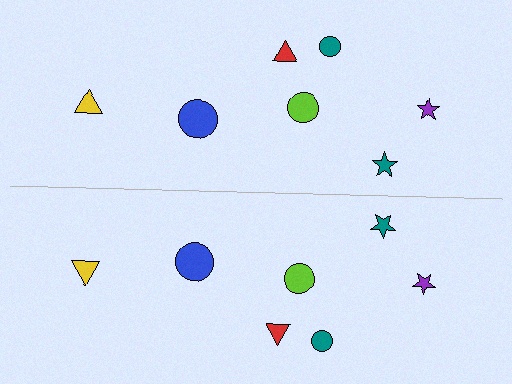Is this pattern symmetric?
Yes, this pattern has bilateral (reflection) symmetry.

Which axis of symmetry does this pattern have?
The pattern has a horizontal axis of symmetry running through the center of the image.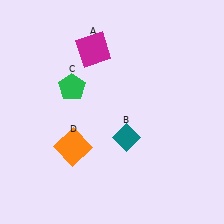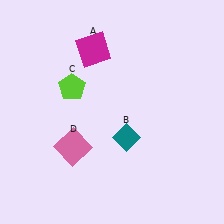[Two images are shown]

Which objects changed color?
C changed from green to lime. D changed from orange to pink.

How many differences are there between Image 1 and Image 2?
There are 2 differences between the two images.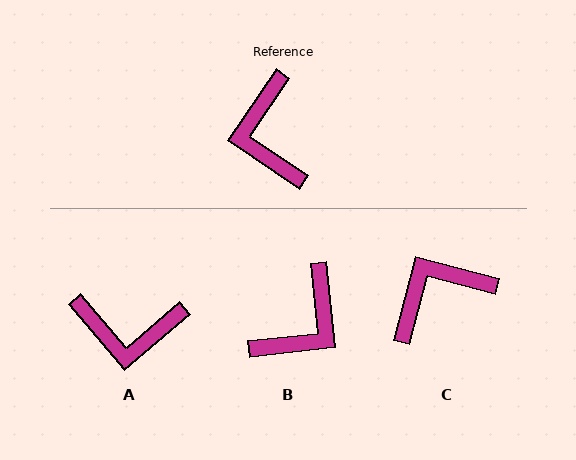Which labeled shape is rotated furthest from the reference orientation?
B, about 130 degrees away.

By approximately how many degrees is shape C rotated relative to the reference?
Approximately 71 degrees clockwise.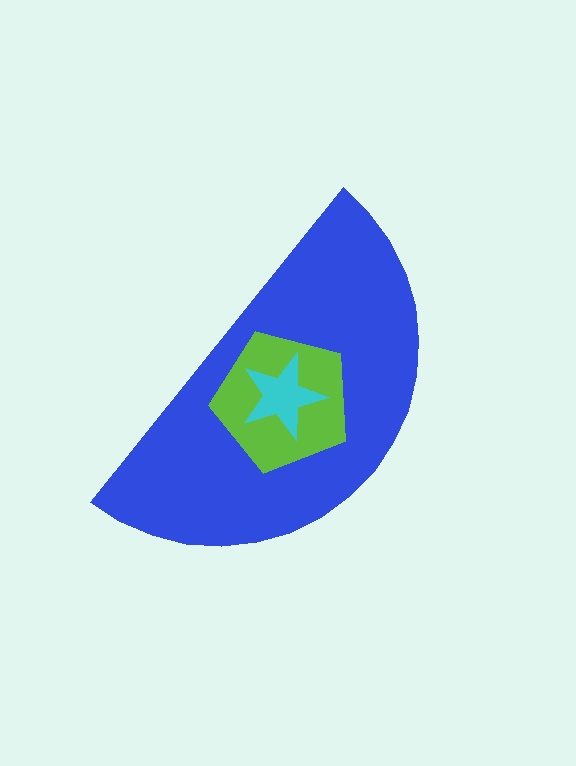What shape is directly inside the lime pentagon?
The cyan star.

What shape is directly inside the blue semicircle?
The lime pentagon.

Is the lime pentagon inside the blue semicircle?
Yes.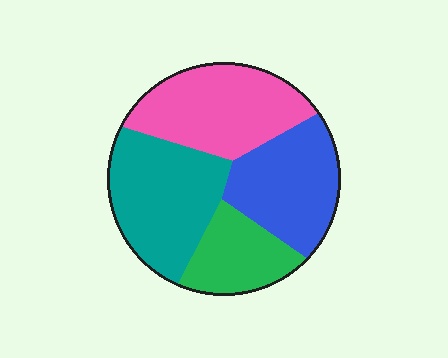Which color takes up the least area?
Green, at roughly 15%.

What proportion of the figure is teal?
Teal covers roughly 30% of the figure.